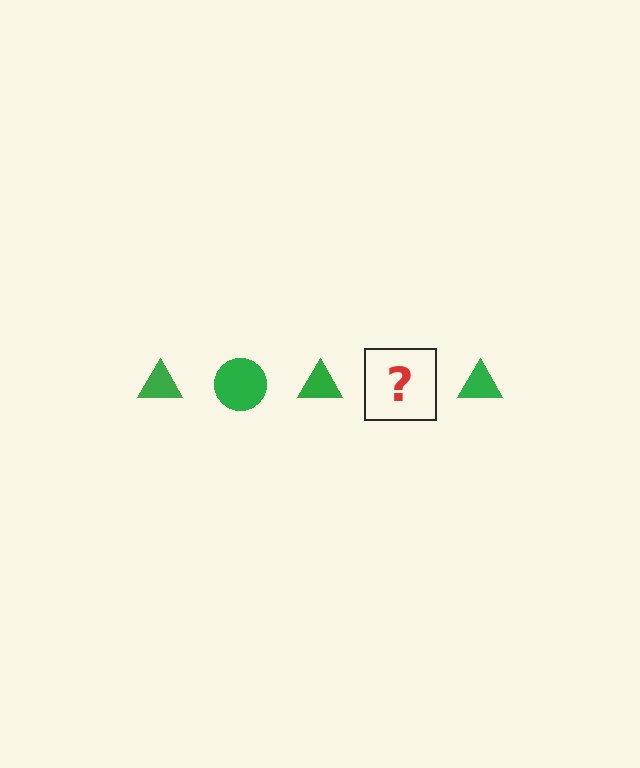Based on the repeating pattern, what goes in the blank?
The blank should be a green circle.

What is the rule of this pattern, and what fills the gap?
The rule is that the pattern cycles through triangle, circle shapes in green. The gap should be filled with a green circle.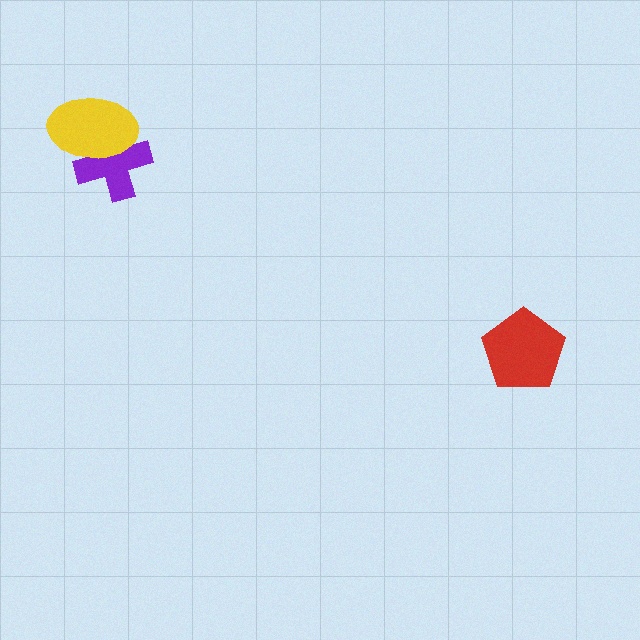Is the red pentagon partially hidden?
No, no other shape covers it.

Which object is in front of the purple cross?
The yellow ellipse is in front of the purple cross.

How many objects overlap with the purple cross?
1 object overlaps with the purple cross.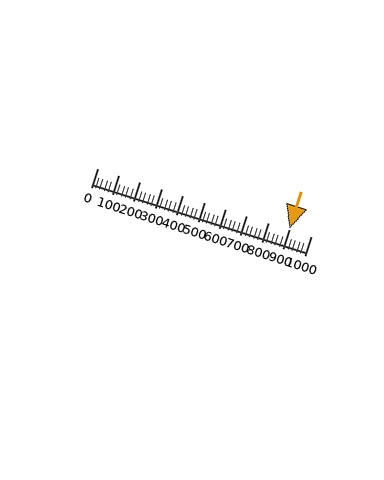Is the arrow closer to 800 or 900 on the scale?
The arrow is closer to 900.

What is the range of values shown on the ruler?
The ruler shows values from 0 to 1000.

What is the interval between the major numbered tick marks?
The major tick marks are spaced 100 units apart.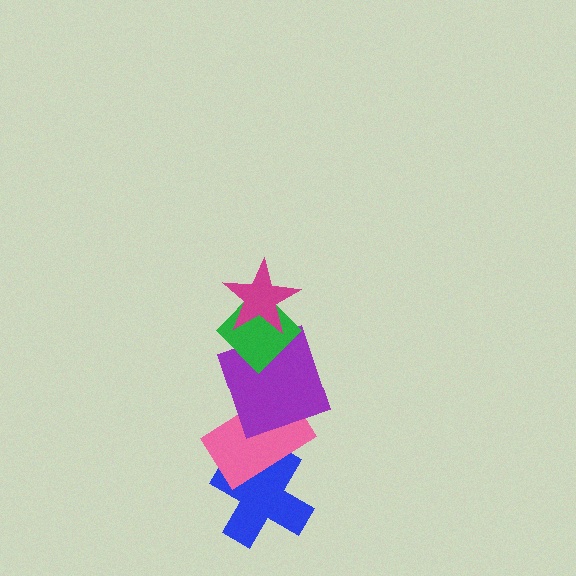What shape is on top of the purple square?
The green diamond is on top of the purple square.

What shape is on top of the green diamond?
The magenta star is on top of the green diamond.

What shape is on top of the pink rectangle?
The purple square is on top of the pink rectangle.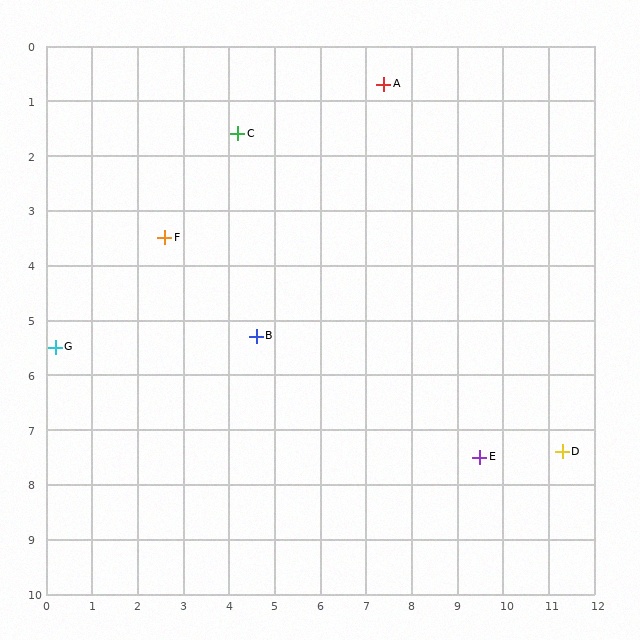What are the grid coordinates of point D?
Point D is at approximately (11.3, 7.4).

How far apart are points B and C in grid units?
Points B and C are about 3.7 grid units apart.